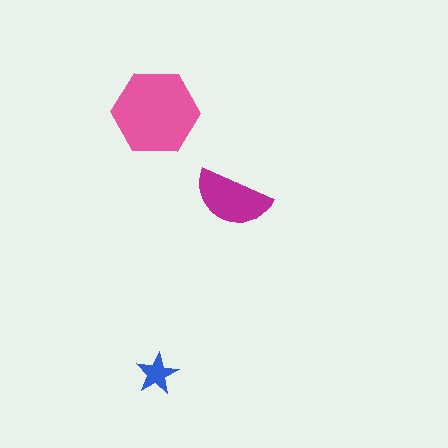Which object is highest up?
The pink hexagon is topmost.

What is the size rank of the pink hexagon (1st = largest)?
1st.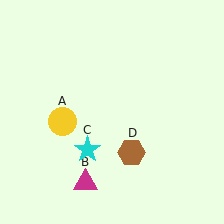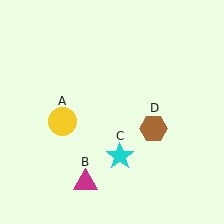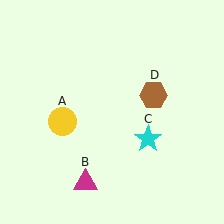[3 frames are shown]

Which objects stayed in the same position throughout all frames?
Yellow circle (object A) and magenta triangle (object B) remained stationary.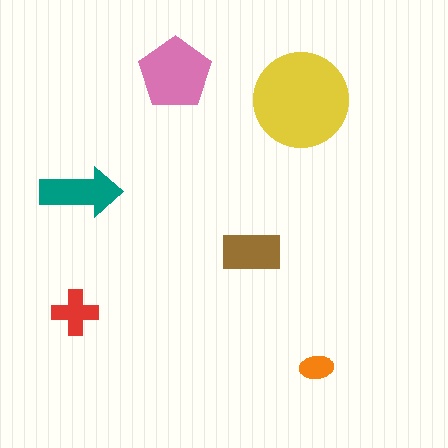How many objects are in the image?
There are 6 objects in the image.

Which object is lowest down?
The orange ellipse is bottommost.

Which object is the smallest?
The orange ellipse.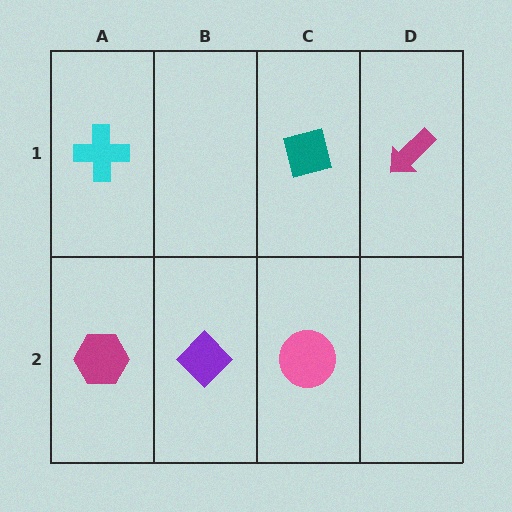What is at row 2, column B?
A purple diamond.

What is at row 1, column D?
A magenta arrow.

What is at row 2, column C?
A pink circle.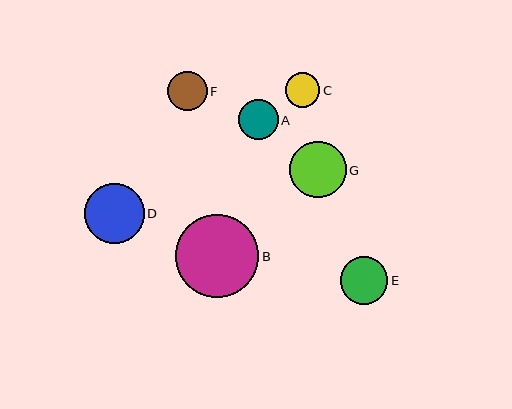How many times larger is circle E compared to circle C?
Circle E is approximately 1.4 times the size of circle C.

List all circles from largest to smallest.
From largest to smallest: B, D, G, E, A, F, C.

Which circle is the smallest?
Circle C is the smallest with a size of approximately 34 pixels.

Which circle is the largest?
Circle B is the largest with a size of approximately 83 pixels.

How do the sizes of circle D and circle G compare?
Circle D and circle G are approximately the same size.